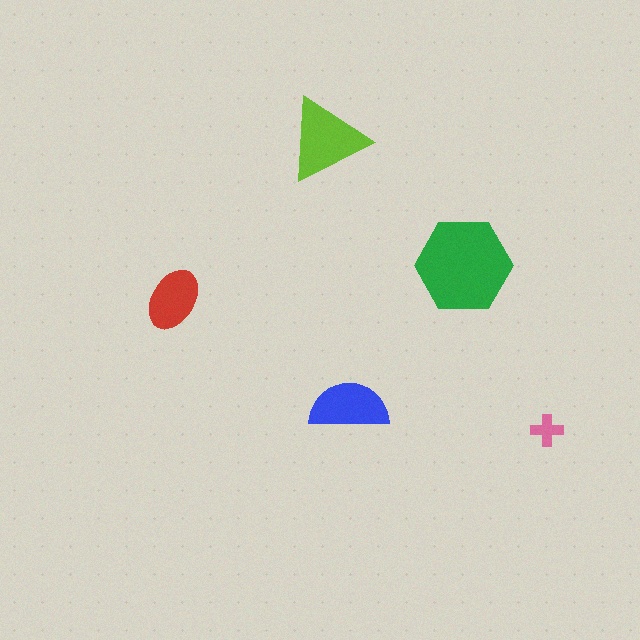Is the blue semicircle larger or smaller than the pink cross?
Larger.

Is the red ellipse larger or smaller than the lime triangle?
Smaller.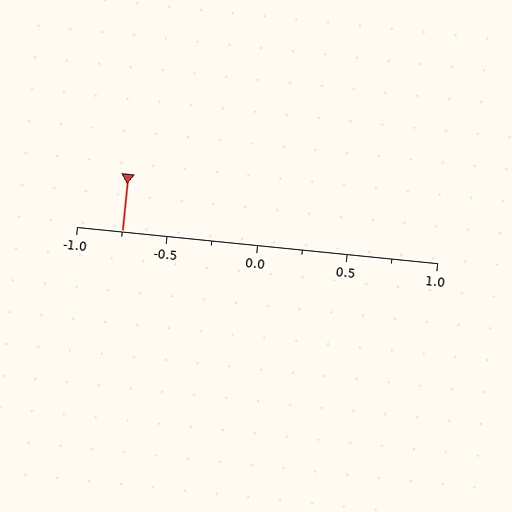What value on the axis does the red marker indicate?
The marker indicates approximately -0.75.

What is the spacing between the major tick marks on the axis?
The major ticks are spaced 0.5 apart.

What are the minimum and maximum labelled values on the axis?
The axis runs from -1.0 to 1.0.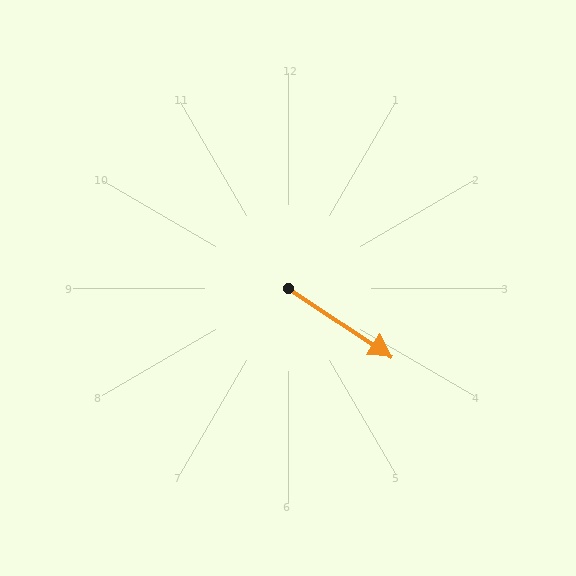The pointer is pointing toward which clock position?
Roughly 4 o'clock.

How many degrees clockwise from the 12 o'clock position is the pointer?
Approximately 124 degrees.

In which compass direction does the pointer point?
Southeast.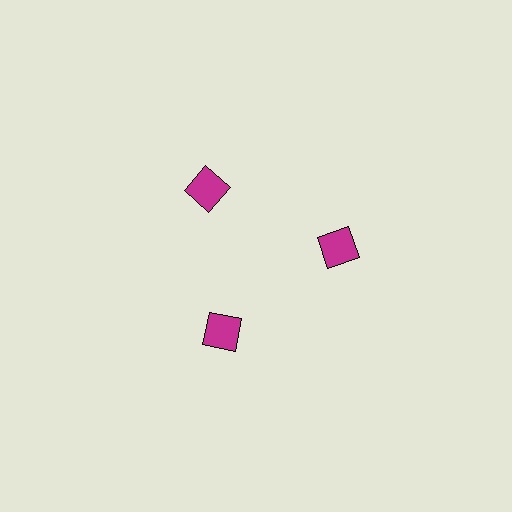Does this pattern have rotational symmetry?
Yes, this pattern has 3-fold rotational symmetry. It looks the same after rotating 120 degrees around the center.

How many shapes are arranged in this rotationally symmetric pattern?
There are 3 shapes, arranged in 3 groups of 1.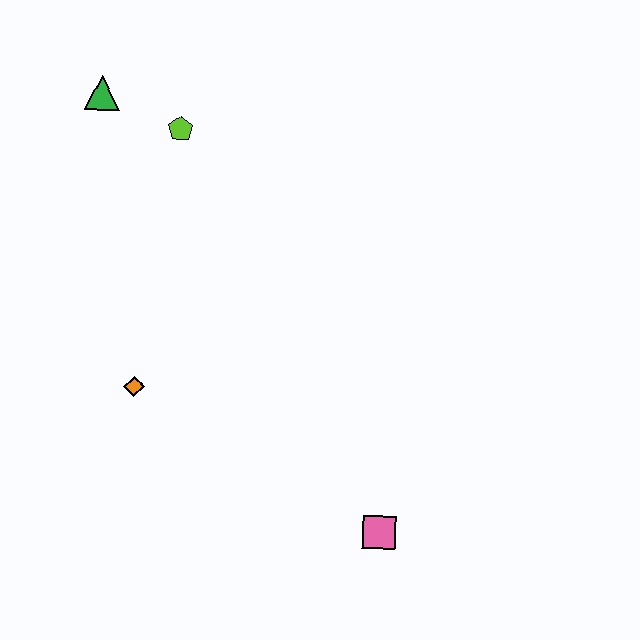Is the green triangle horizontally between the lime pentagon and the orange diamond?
No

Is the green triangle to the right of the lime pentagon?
No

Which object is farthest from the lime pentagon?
The pink square is farthest from the lime pentagon.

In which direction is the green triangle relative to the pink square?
The green triangle is above the pink square.